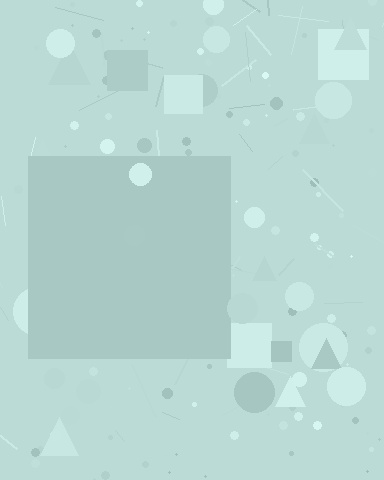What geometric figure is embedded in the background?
A square is embedded in the background.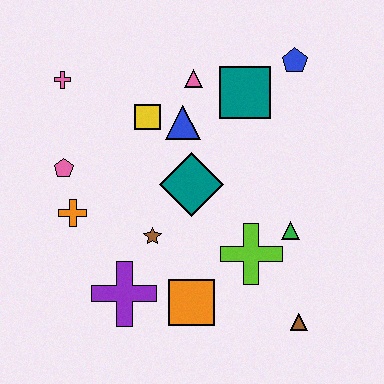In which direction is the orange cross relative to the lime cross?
The orange cross is to the left of the lime cross.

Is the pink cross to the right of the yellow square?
No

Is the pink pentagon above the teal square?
No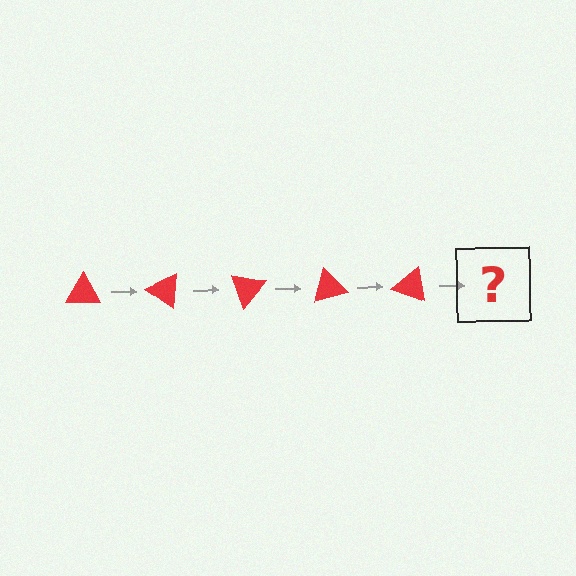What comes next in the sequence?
The next element should be a red triangle rotated 175 degrees.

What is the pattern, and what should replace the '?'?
The pattern is that the triangle rotates 35 degrees each step. The '?' should be a red triangle rotated 175 degrees.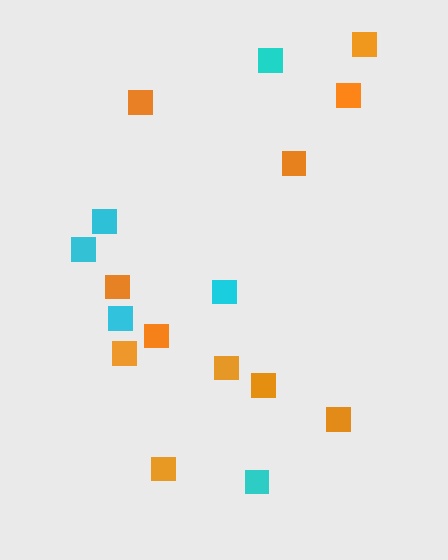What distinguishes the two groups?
There are 2 groups: one group of orange squares (11) and one group of cyan squares (6).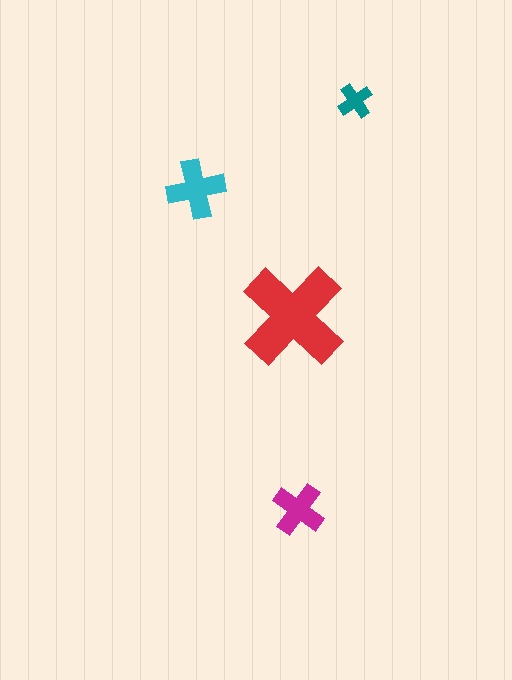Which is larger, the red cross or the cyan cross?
The red one.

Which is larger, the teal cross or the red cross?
The red one.